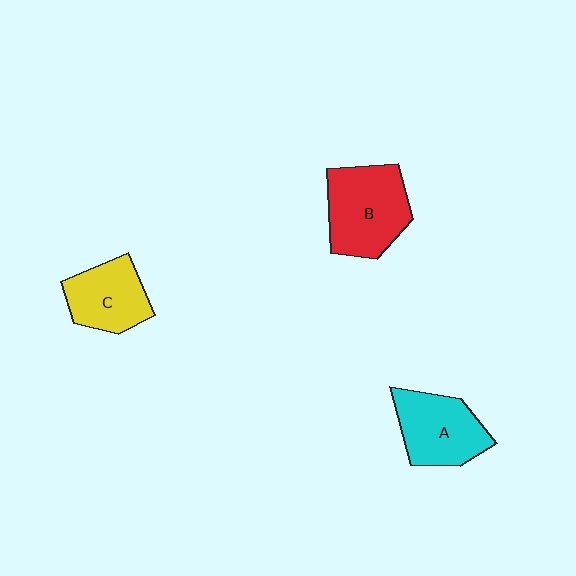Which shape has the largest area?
Shape B (red).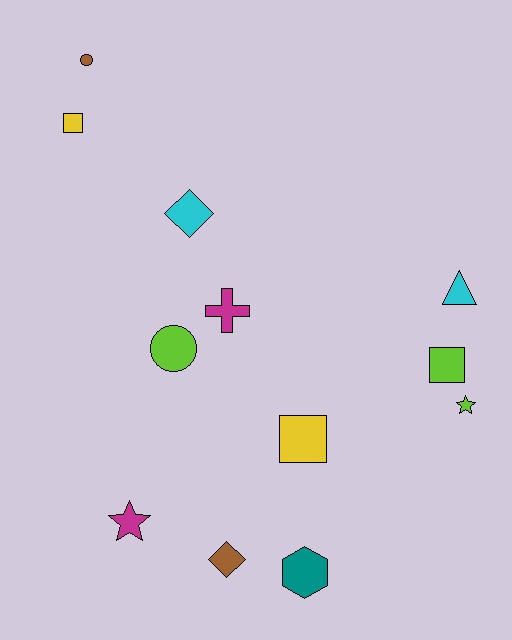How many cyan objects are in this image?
There are 2 cyan objects.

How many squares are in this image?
There are 3 squares.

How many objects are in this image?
There are 12 objects.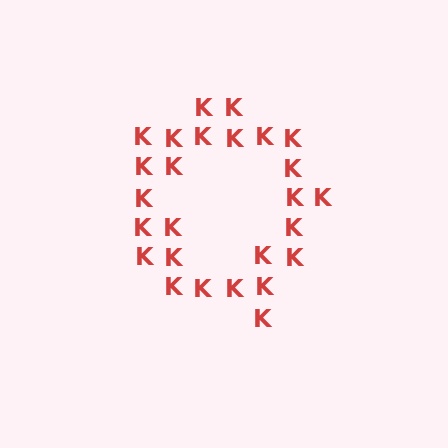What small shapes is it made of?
It is made of small letter K's.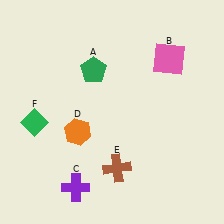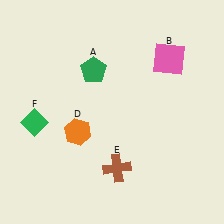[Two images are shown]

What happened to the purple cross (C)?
The purple cross (C) was removed in Image 2. It was in the bottom-left area of Image 1.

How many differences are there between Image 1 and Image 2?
There is 1 difference between the two images.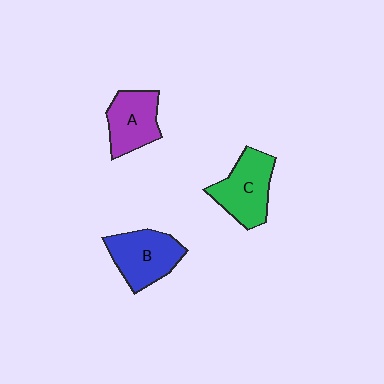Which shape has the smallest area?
Shape A (purple).